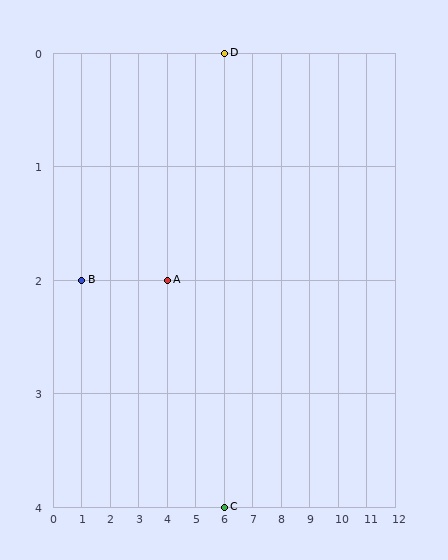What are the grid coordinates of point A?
Point A is at grid coordinates (4, 2).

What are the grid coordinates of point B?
Point B is at grid coordinates (1, 2).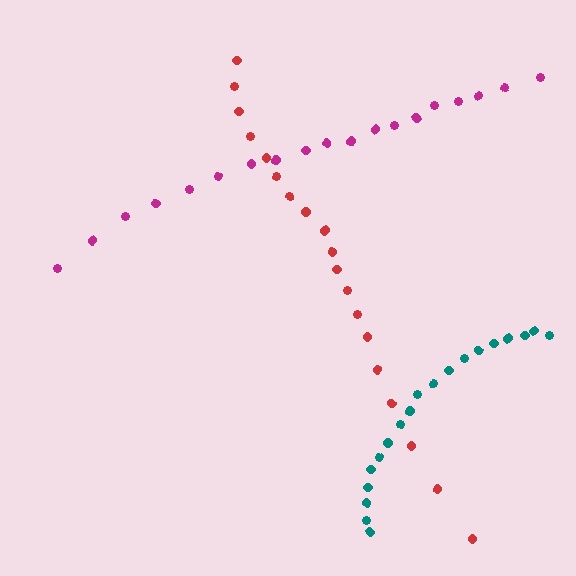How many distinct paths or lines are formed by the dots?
There are 3 distinct paths.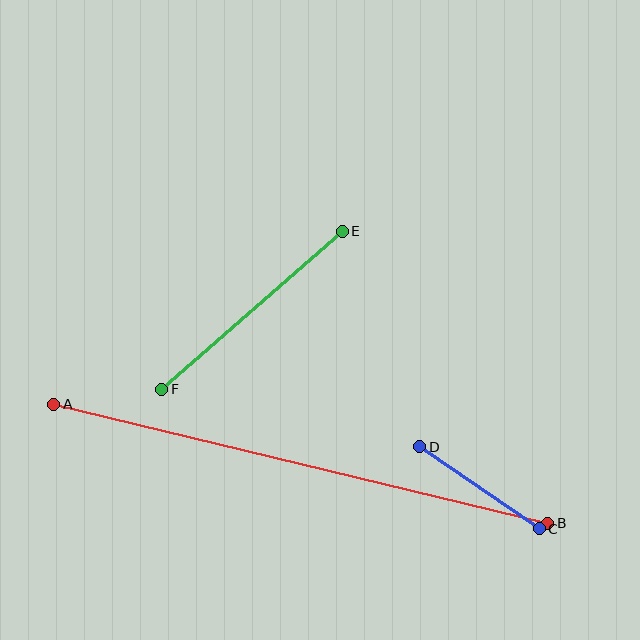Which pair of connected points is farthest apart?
Points A and B are farthest apart.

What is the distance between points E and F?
The distance is approximately 240 pixels.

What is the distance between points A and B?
The distance is approximately 508 pixels.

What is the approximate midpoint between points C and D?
The midpoint is at approximately (479, 488) pixels.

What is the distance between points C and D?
The distance is approximately 145 pixels.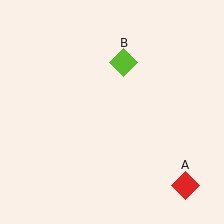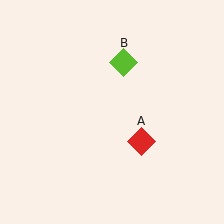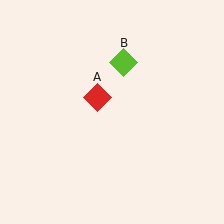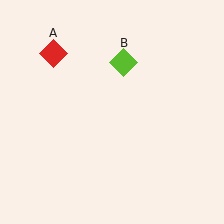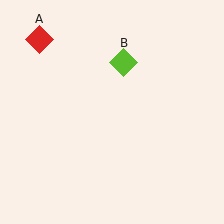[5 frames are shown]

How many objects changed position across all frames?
1 object changed position: red diamond (object A).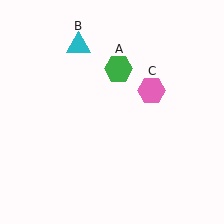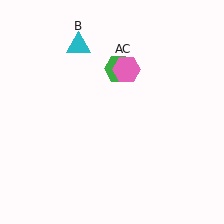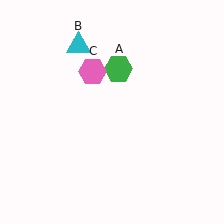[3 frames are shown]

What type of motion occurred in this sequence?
The pink hexagon (object C) rotated counterclockwise around the center of the scene.